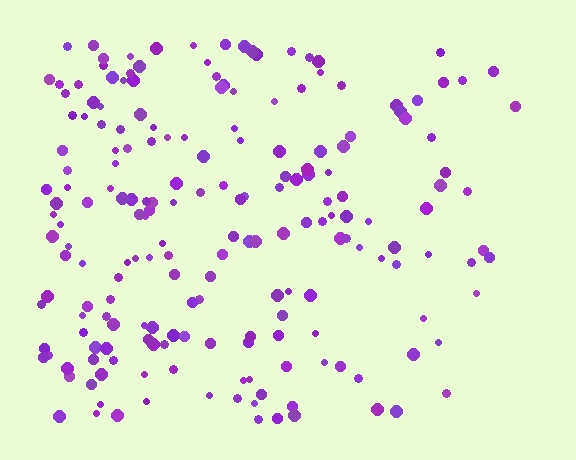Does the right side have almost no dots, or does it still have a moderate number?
Still a moderate number, just noticeably fewer than the left.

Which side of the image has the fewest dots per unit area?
The right.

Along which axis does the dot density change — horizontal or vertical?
Horizontal.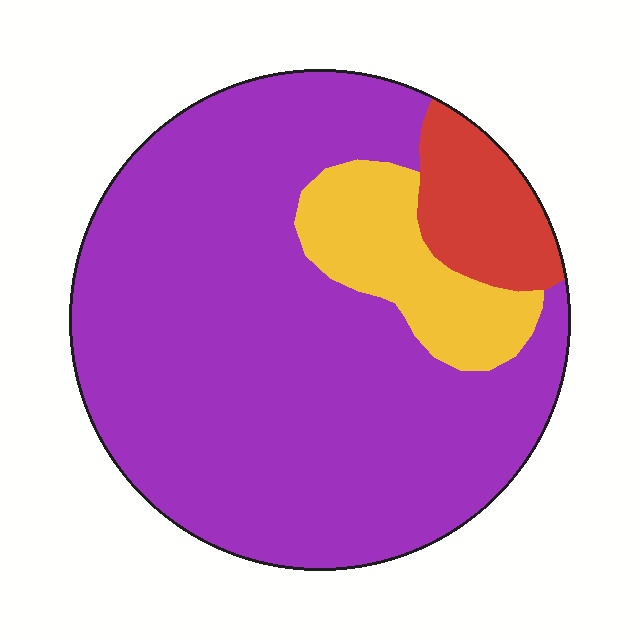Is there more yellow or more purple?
Purple.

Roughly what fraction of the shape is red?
Red takes up about one tenth (1/10) of the shape.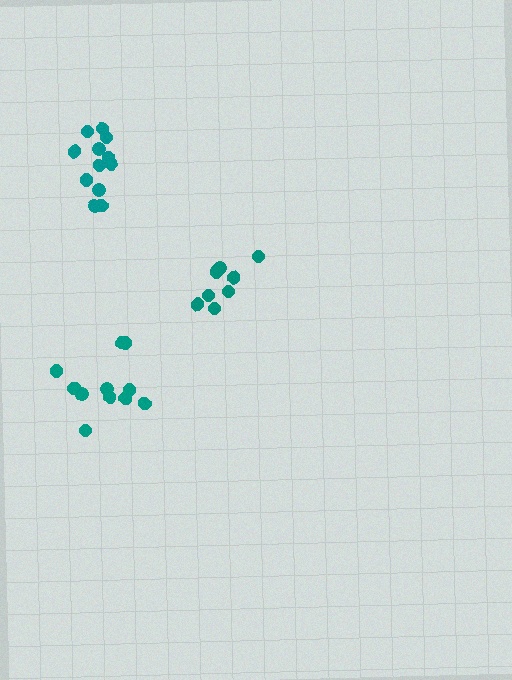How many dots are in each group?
Group 1: 9 dots, Group 2: 12 dots, Group 3: 11 dots (32 total).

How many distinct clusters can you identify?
There are 3 distinct clusters.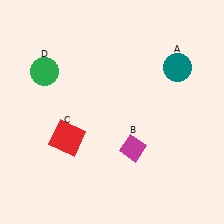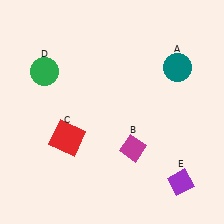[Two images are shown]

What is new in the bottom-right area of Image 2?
A purple diamond (E) was added in the bottom-right area of Image 2.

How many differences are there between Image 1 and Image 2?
There is 1 difference between the two images.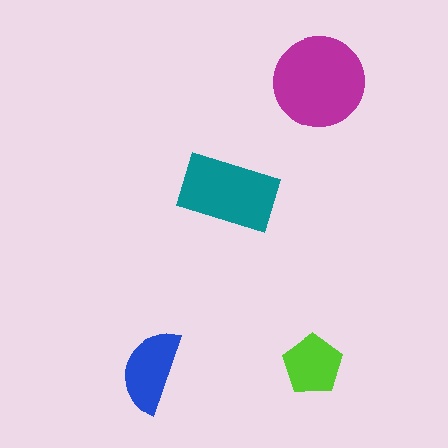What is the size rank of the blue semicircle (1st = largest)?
3rd.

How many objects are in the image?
There are 4 objects in the image.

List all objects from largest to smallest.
The magenta circle, the teal rectangle, the blue semicircle, the lime pentagon.